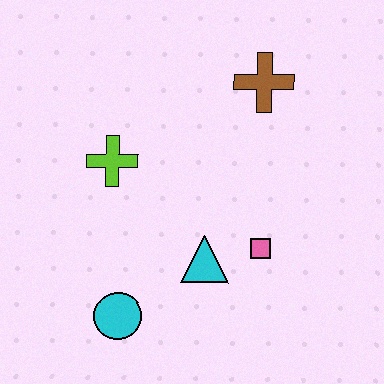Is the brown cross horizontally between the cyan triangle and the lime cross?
No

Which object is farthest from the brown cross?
The cyan circle is farthest from the brown cross.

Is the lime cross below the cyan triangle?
No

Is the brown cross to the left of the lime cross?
No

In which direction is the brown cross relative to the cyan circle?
The brown cross is above the cyan circle.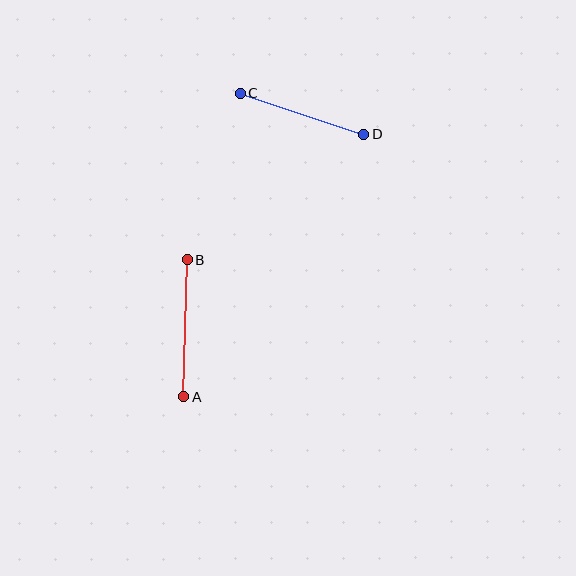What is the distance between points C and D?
The distance is approximately 130 pixels.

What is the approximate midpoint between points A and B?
The midpoint is at approximately (186, 329) pixels.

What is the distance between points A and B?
The distance is approximately 137 pixels.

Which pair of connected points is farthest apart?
Points A and B are farthest apart.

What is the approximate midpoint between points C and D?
The midpoint is at approximately (302, 114) pixels.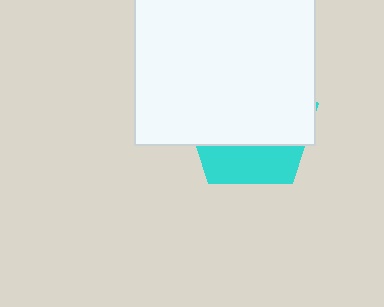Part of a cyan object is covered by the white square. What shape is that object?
It is a pentagon.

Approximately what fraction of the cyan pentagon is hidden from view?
Roughly 70% of the cyan pentagon is hidden behind the white square.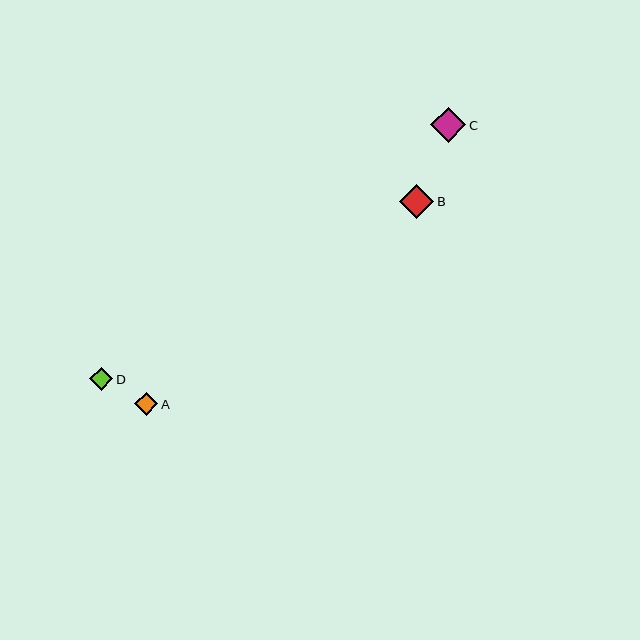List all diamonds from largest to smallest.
From largest to smallest: C, B, D, A.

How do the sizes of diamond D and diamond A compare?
Diamond D and diamond A are approximately the same size.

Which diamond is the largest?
Diamond C is the largest with a size of approximately 35 pixels.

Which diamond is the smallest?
Diamond A is the smallest with a size of approximately 23 pixels.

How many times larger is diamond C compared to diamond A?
Diamond C is approximately 1.6 times the size of diamond A.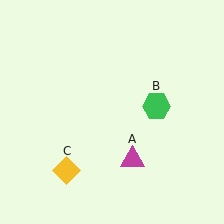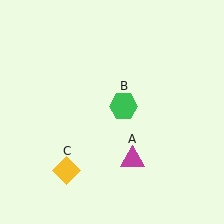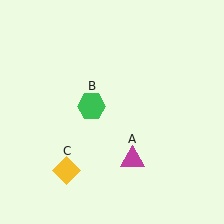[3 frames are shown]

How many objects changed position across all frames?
1 object changed position: green hexagon (object B).